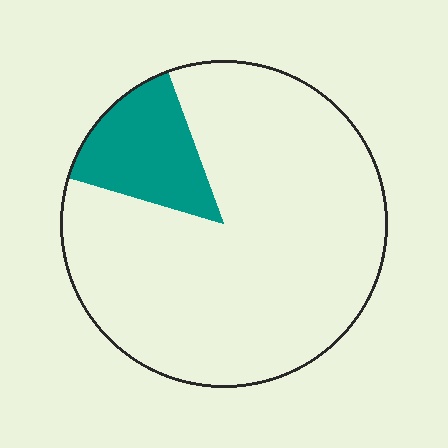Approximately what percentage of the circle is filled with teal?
Approximately 15%.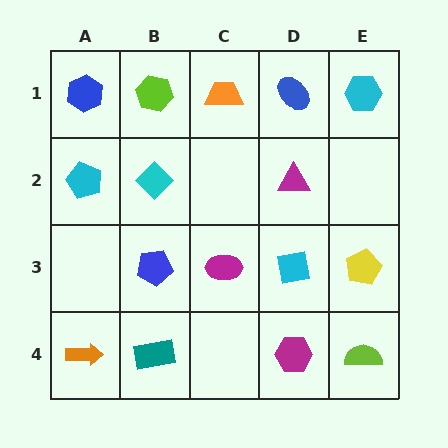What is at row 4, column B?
A teal rectangle.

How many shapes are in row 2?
3 shapes.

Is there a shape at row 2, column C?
No, that cell is empty.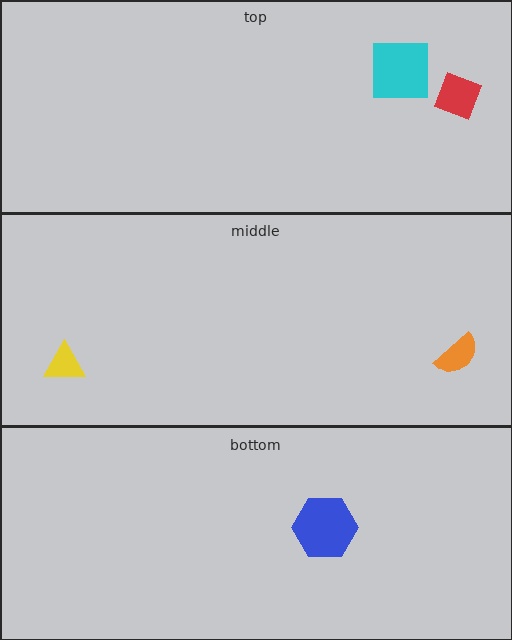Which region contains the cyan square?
The top region.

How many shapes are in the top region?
2.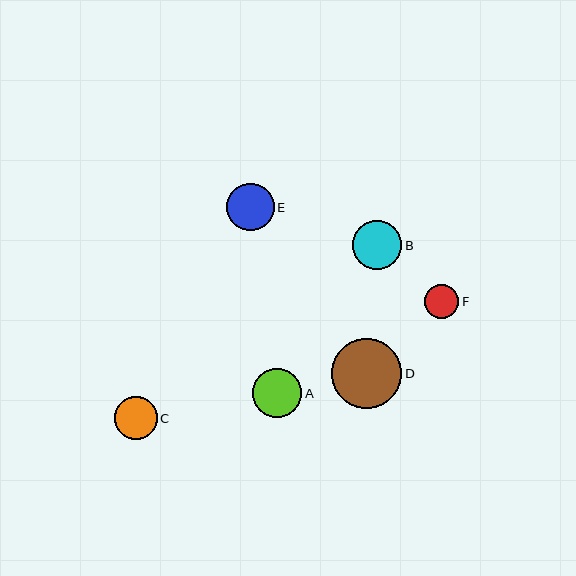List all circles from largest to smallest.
From largest to smallest: D, A, B, E, C, F.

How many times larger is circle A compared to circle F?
Circle A is approximately 1.4 times the size of circle F.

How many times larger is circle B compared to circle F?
Circle B is approximately 1.4 times the size of circle F.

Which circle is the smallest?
Circle F is the smallest with a size of approximately 34 pixels.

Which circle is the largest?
Circle D is the largest with a size of approximately 70 pixels.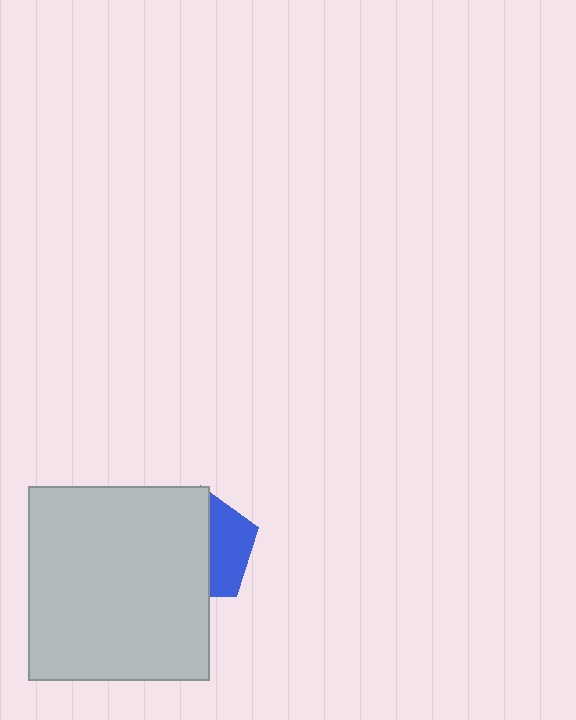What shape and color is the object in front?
The object in front is a light gray rectangle.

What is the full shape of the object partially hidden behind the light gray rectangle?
The partially hidden object is a blue pentagon.